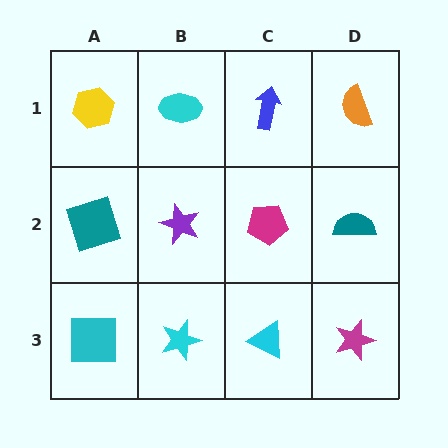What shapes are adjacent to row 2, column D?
An orange semicircle (row 1, column D), a magenta star (row 3, column D), a magenta pentagon (row 2, column C).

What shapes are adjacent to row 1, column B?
A purple star (row 2, column B), a yellow hexagon (row 1, column A), a blue arrow (row 1, column C).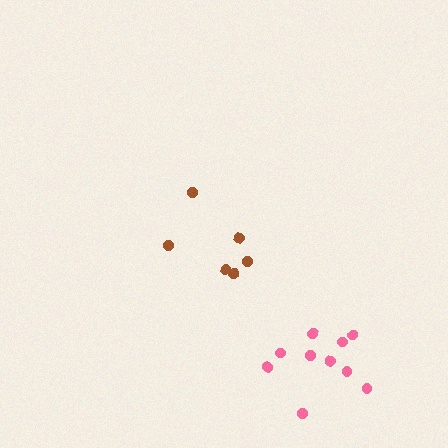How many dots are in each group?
Group 1: 10 dots, Group 2: 6 dots (16 total).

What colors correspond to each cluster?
The clusters are colored: pink, brown.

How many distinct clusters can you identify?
There are 2 distinct clusters.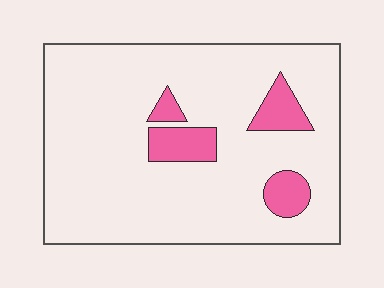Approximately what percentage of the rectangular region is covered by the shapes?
Approximately 10%.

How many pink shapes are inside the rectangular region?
4.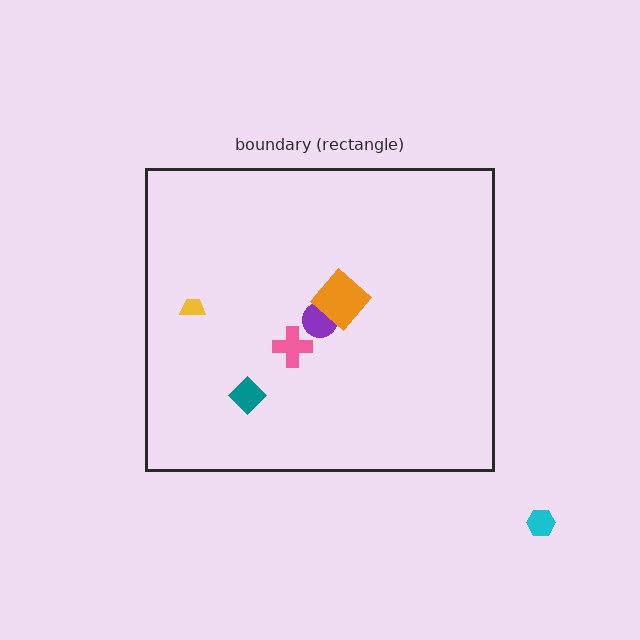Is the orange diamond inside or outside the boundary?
Inside.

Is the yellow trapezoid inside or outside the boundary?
Inside.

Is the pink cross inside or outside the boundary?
Inside.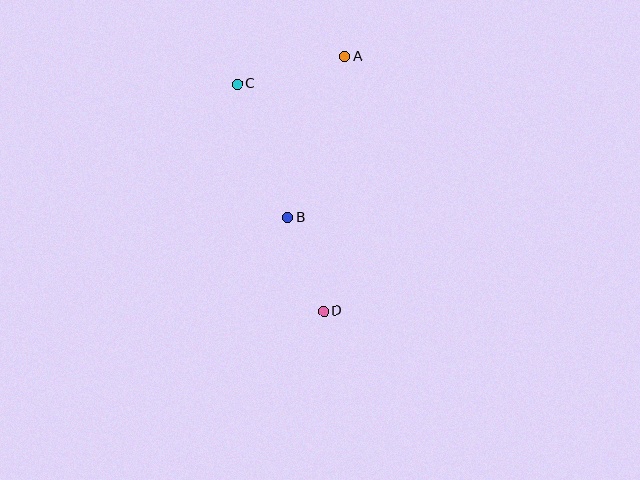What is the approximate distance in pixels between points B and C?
The distance between B and C is approximately 143 pixels.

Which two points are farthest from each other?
Points A and D are farthest from each other.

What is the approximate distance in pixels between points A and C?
The distance between A and C is approximately 111 pixels.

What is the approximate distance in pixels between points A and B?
The distance between A and B is approximately 170 pixels.